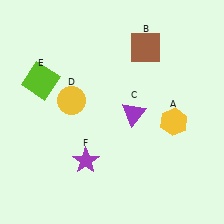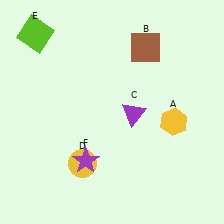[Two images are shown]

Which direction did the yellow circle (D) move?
The yellow circle (D) moved down.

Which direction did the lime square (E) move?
The lime square (E) moved up.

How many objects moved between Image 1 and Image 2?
2 objects moved between the two images.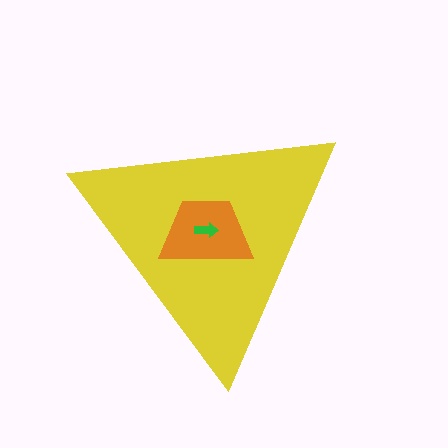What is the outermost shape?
The yellow triangle.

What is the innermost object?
The green arrow.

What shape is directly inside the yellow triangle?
The orange trapezoid.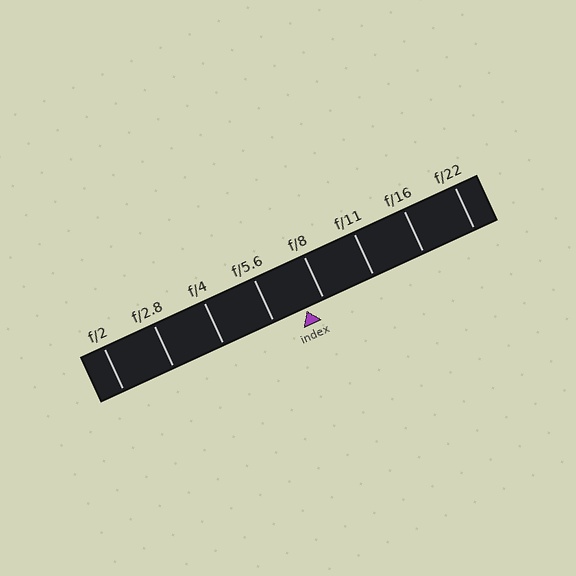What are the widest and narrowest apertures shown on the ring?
The widest aperture shown is f/2 and the narrowest is f/22.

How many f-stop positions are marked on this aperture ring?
There are 8 f-stop positions marked.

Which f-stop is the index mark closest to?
The index mark is closest to f/8.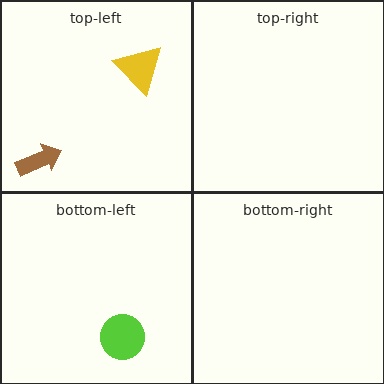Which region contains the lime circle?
The bottom-left region.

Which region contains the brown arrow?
The top-left region.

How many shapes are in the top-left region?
2.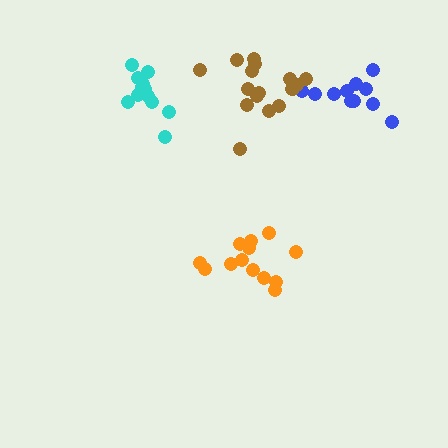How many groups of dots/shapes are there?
There are 4 groups.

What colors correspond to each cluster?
The clusters are colored: orange, blue, cyan, brown.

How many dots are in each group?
Group 1: 13 dots, Group 2: 11 dots, Group 3: 12 dots, Group 4: 16 dots (52 total).